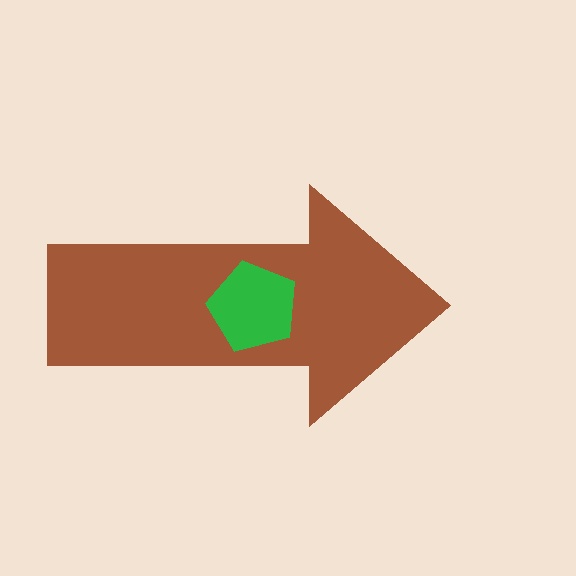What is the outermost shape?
The brown arrow.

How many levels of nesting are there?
2.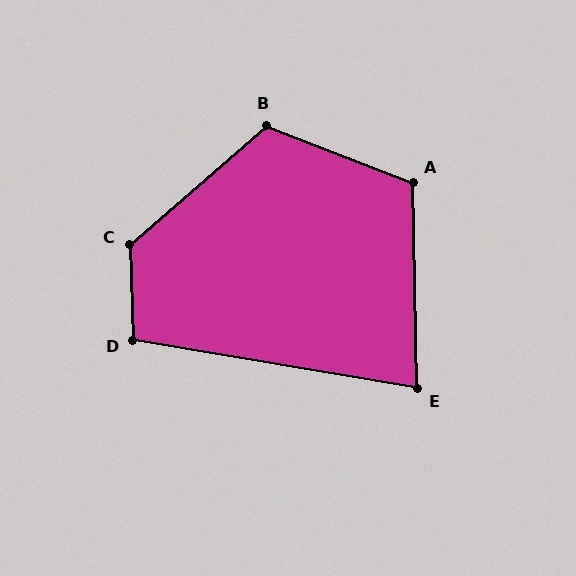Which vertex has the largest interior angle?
C, at approximately 130 degrees.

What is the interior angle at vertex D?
Approximately 101 degrees (obtuse).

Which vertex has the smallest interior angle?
E, at approximately 79 degrees.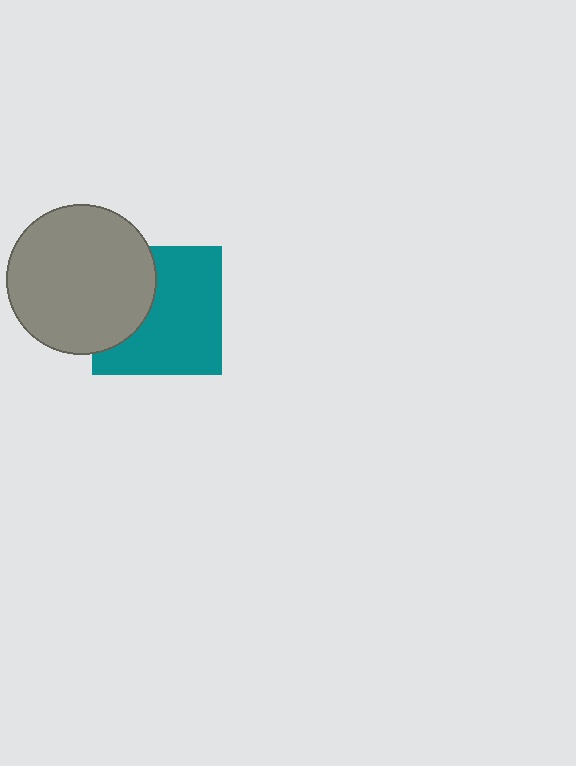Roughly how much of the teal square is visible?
Most of it is visible (roughly 65%).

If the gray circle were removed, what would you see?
You would see the complete teal square.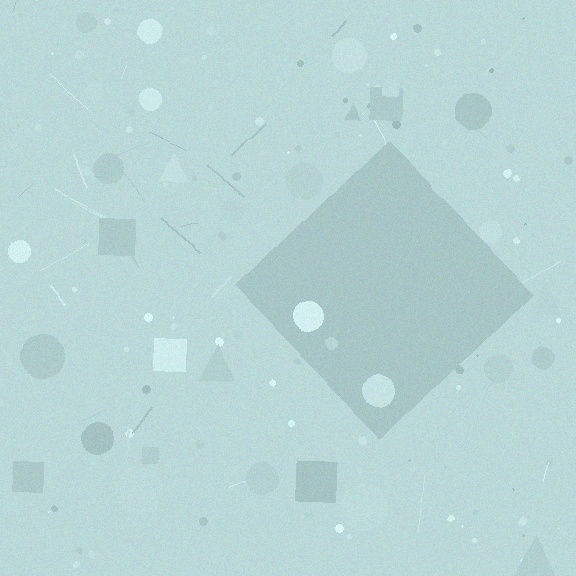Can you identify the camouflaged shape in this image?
The camouflaged shape is a diamond.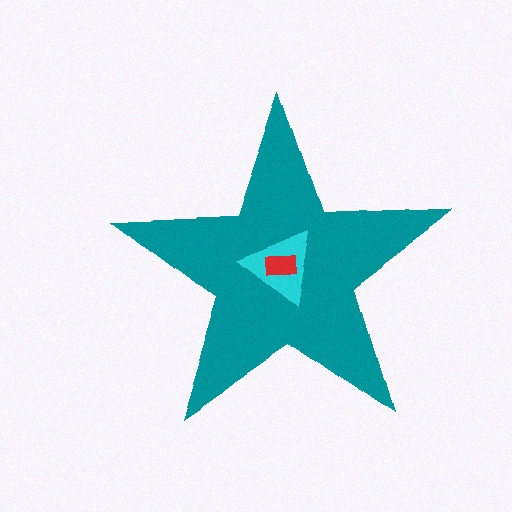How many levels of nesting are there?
3.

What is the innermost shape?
The red rectangle.